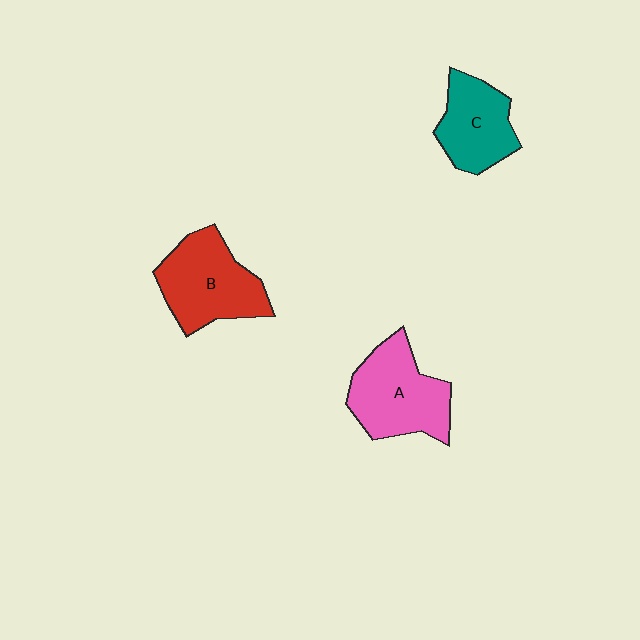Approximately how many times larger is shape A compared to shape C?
Approximately 1.3 times.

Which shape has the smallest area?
Shape C (teal).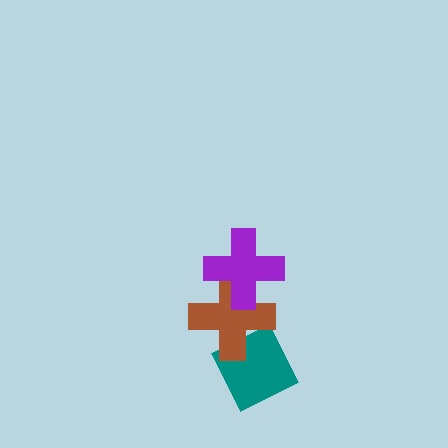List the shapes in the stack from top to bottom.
From top to bottom: the purple cross, the brown cross, the teal diamond.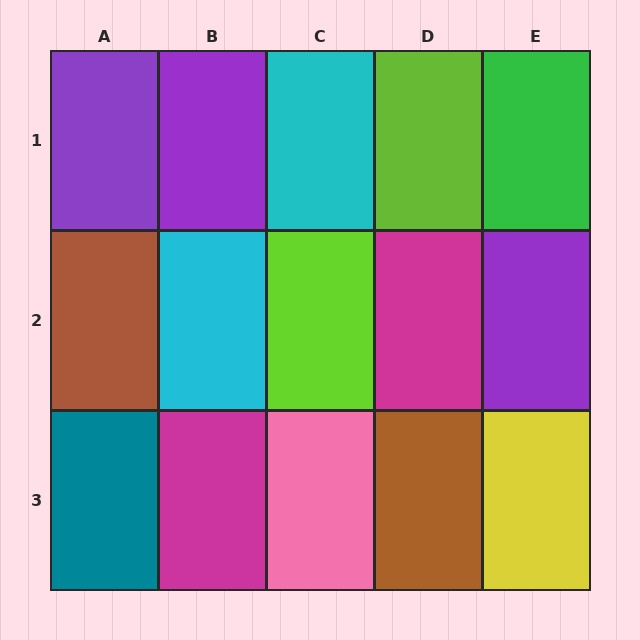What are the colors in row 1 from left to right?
Purple, purple, cyan, lime, green.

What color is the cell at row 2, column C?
Lime.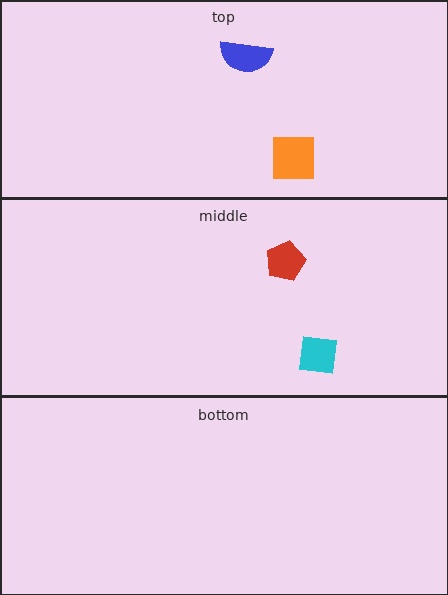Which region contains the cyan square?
The middle region.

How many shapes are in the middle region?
2.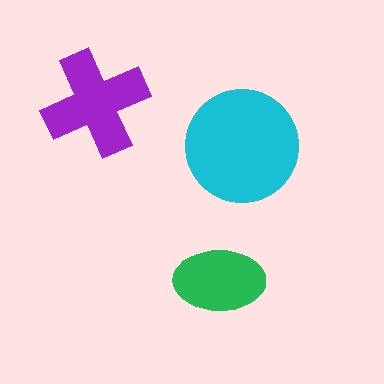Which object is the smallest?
The green ellipse.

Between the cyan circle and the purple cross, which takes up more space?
The cyan circle.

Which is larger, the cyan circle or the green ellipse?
The cyan circle.